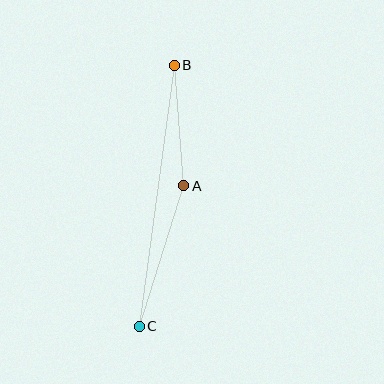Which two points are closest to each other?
Points A and B are closest to each other.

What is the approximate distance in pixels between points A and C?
The distance between A and C is approximately 147 pixels.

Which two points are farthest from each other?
Points B and C are farthest from each other.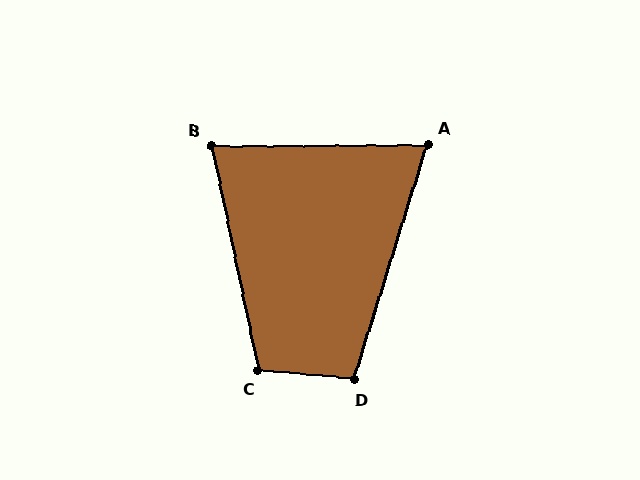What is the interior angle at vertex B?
Approximately 78 degrees (acute).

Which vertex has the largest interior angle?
C, at approximately 108 degrees.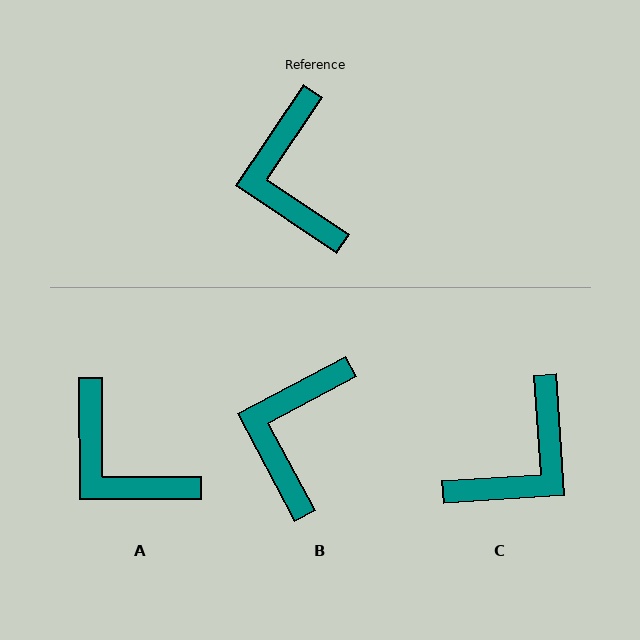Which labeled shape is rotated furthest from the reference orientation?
C, about 128 degrees away.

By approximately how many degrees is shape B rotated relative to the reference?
Approximately 28 degrees clockwise.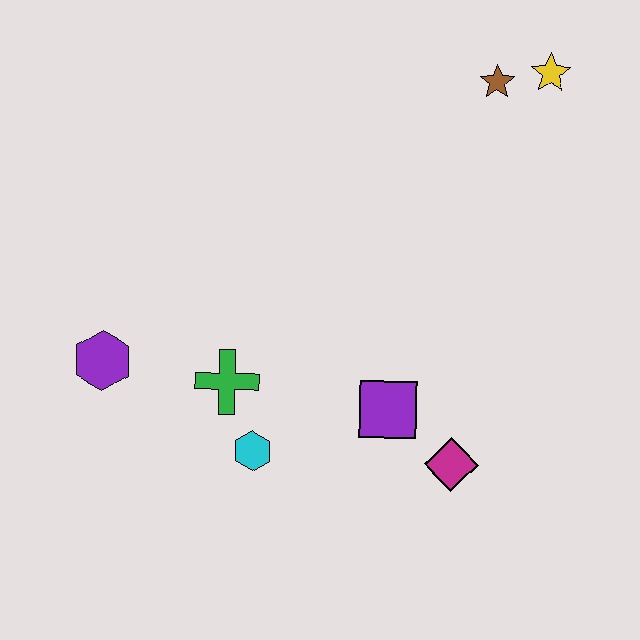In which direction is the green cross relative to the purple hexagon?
The green cross is to the right of the purple hexagon.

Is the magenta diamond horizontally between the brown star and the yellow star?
No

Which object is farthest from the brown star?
The purple hexagon is farthest from the brown star.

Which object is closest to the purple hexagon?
The green cross is closest to the purple hexagon.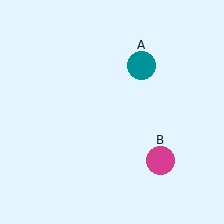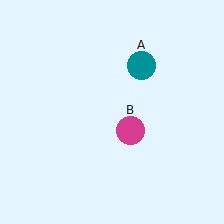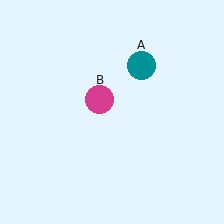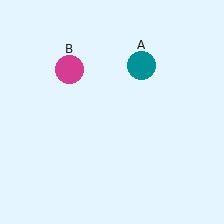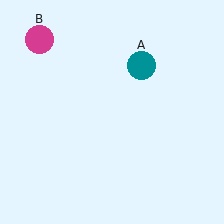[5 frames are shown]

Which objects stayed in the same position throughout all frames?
Teal circle (object A) remained stationary.